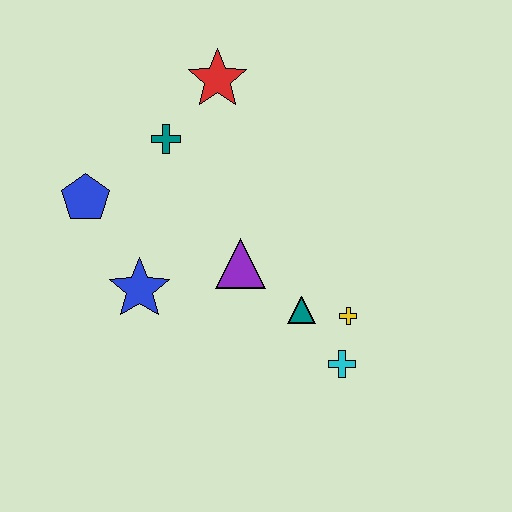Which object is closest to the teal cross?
The red star is closest to the teal cross.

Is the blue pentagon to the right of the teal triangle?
No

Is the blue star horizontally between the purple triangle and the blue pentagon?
Yes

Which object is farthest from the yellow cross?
The blue pentagon is farthest from the yellow cross.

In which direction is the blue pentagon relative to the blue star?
The blue pentagon is above the blue star.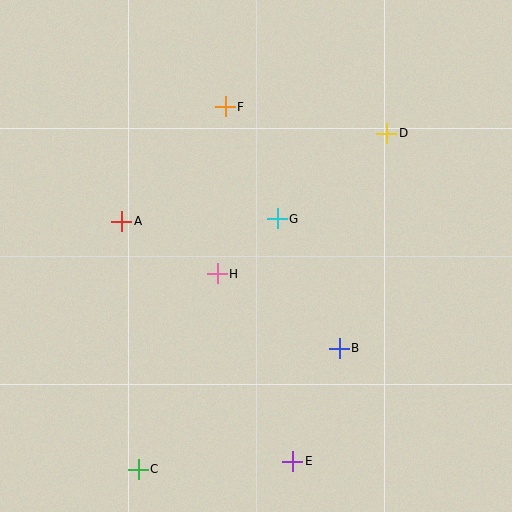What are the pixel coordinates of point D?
Point D is at (387, 133).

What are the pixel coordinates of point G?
Point G is at (277, 219).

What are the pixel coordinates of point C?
Point C is at (138, 469).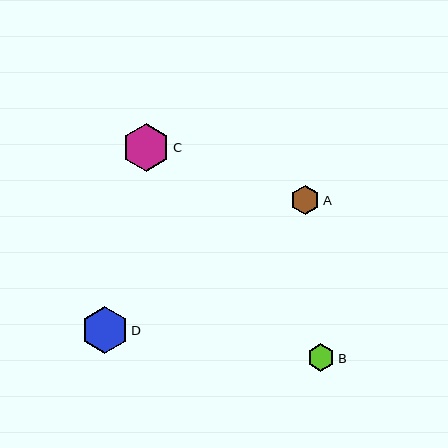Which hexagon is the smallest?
Hexagon B is the smallest with a size of approximately 27 pixels.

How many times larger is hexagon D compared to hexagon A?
Hexagon D is approximately 1.6 times the size of hexagon A.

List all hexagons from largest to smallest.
From largest to smallest: C, D, A, B.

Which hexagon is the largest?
Hexagon C is the largest with a size of approximately 48 pixels.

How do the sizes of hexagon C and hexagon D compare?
Hexagon C and hexagon D are approximately the same size.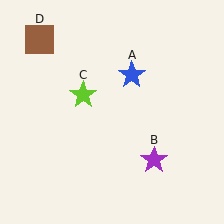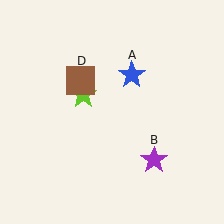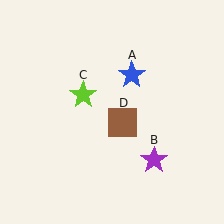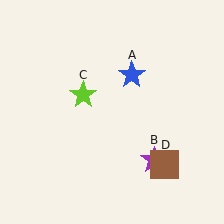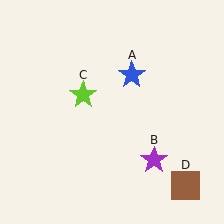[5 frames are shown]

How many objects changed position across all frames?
1 object changed position: brown square (object D).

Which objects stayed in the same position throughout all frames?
Blue star (object A) and purple star (object B) and lime star (object C) remained stationary.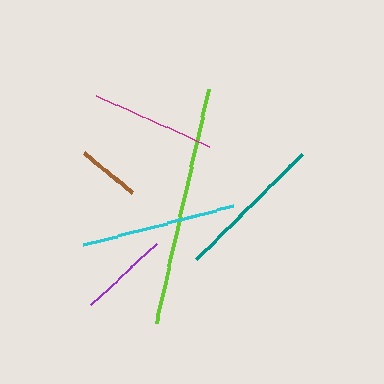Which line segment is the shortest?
The brown line is the shortest at approximately 63 pixels.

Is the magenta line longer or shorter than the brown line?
The magenta line is longer than the brown line.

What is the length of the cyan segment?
The cyan segment is approximately 155 pixels long.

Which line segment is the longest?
The lime line is the longest at approximately 240 pixels.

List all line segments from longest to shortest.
From longest to shortest: lime, cyan, teal, magenta, purple, brown.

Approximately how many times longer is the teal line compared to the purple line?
The teal line is approximately 1.7 times the length of the purple line.